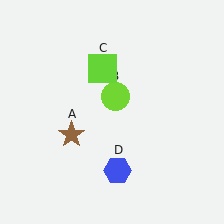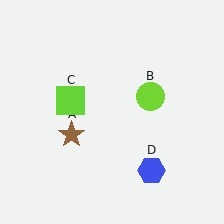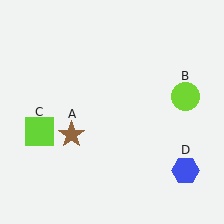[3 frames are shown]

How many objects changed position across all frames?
3 objects changed position: lime circle (object B), lime square (object C), blue hexagon (object D).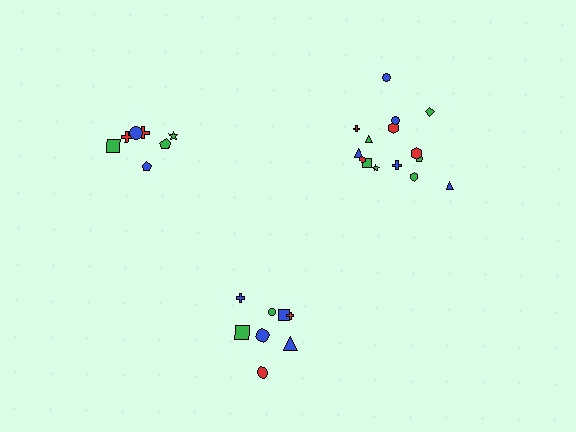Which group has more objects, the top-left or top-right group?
The top-right group.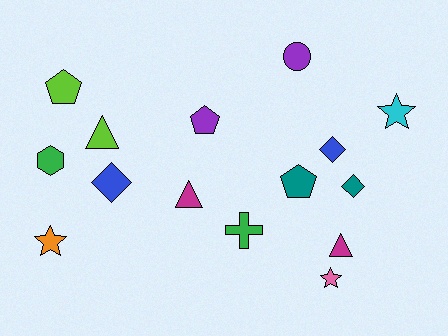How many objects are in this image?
There are 15 objects.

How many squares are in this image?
There are no squares.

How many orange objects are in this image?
There is 1 orange object.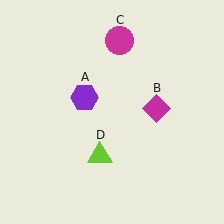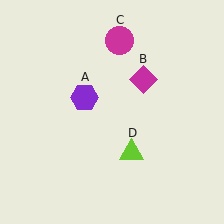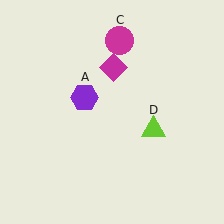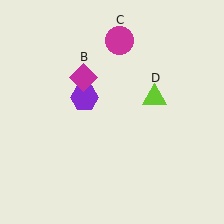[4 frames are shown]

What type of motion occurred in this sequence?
The magenta diamond (object B), lime triangle (object D) rotated counterclockwise around the center of the scene.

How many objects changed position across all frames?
2 objects changed position: magenta diamond (object B), lime triangle (object D).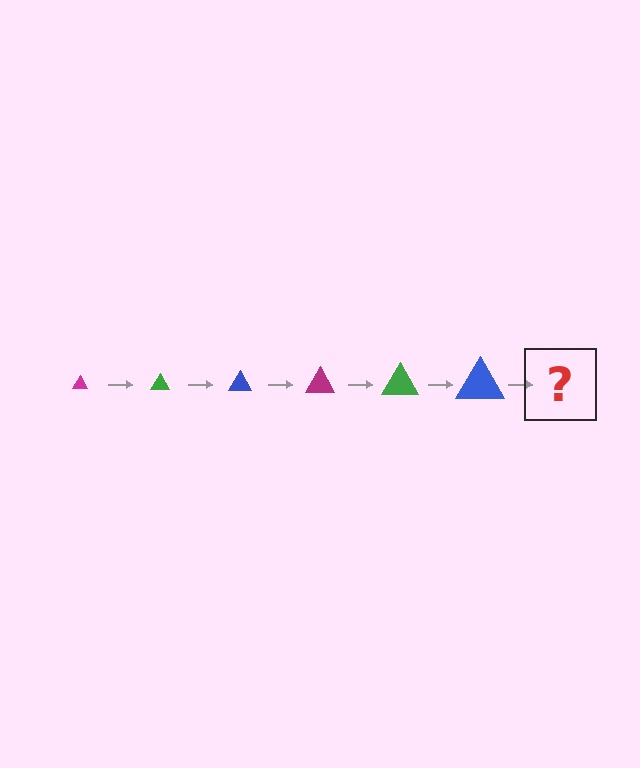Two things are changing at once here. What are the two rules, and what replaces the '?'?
The two rules are that the triangle grows larger each step and the color cycles through magenta, green, and blue. The '?' should be a magenta triangle, larger than the previous one.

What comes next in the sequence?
The next element should be a magenta triangle, larger than the previous one.